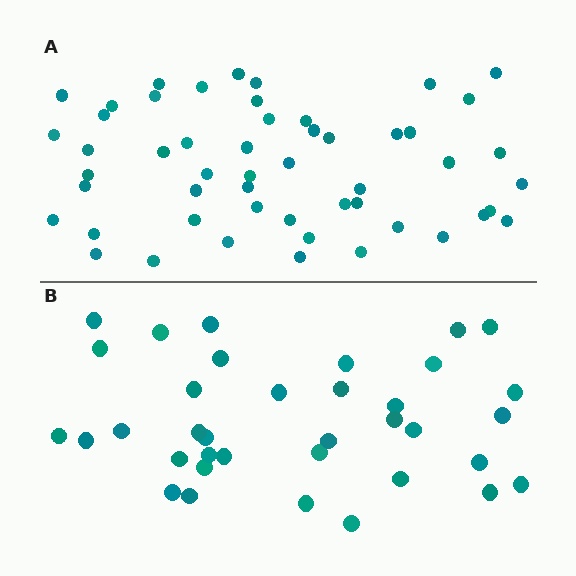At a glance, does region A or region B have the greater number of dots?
Region A (the top region) has more dots.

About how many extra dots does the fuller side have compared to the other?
Region A has approximately 15 more dots than region B.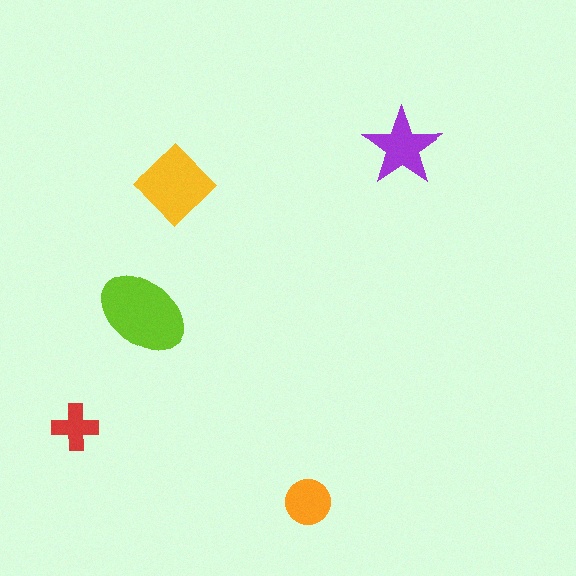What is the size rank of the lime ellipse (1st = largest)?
1st.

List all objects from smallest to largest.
The red cross, the orange circle, the purple star, the yellow diamond, the lime ellipse.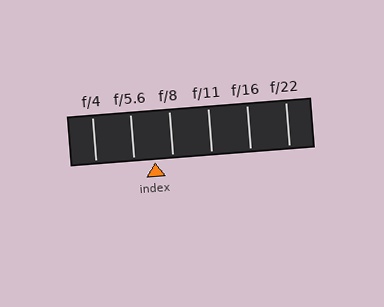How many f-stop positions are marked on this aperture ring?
There are 6 f-stop positions marked.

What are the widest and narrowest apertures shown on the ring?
The widest aperture shown is f/4 and the narrowest is f/22.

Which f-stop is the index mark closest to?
The index mark is closest to f/8.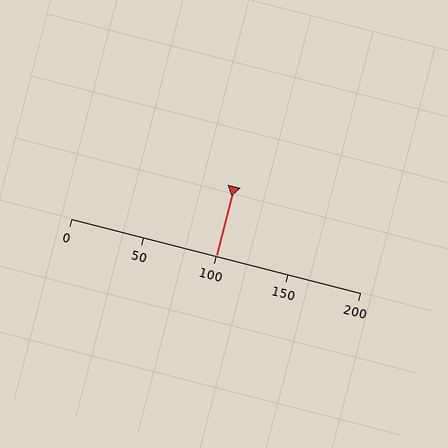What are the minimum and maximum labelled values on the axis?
The axis runs from 0 to 200.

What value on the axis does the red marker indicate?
The marker indicates approximately 100.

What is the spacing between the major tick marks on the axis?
The major ticks are spaced 50 apart.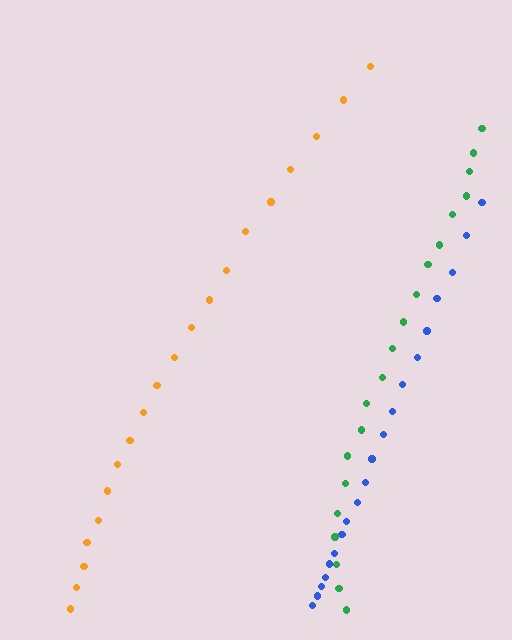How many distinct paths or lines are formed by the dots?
There are 3 distinct paths.